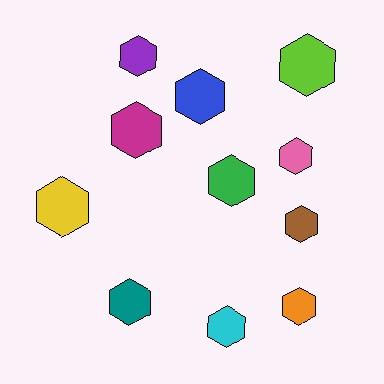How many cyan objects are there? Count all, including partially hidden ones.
There is 1 cyan object.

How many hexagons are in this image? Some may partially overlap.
There are 11 hexagons.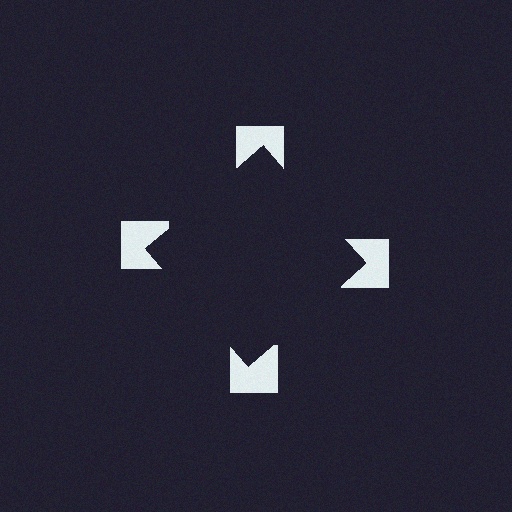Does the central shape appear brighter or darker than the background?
It typically appears slightly darker than the background, even though no actual brightness change is drawn.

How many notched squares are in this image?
There are 4 — one at each vertex of the illusory square.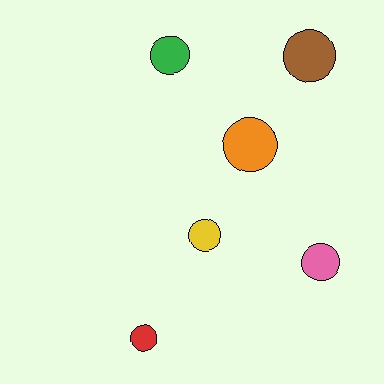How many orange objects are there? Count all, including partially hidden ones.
There is 1 orange object.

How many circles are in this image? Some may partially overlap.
There are 6 circles.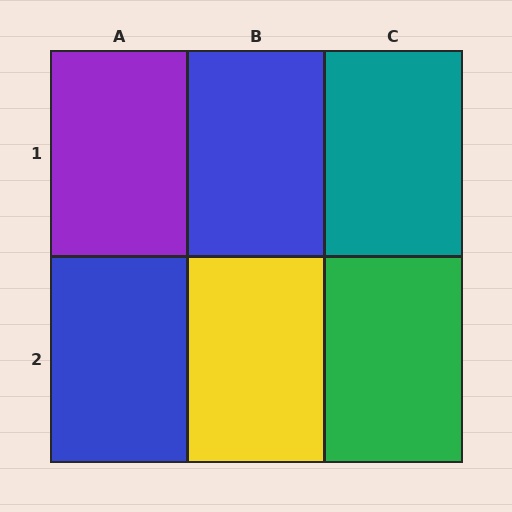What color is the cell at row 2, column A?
Blue.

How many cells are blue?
2 cells are blue.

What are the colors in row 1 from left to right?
Purple, blue, teal.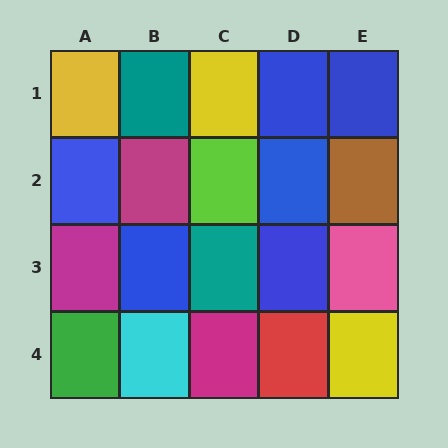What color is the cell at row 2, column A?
Blue.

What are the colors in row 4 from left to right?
Green, cyan, magenta, red, yellow.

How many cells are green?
1 cell is green.